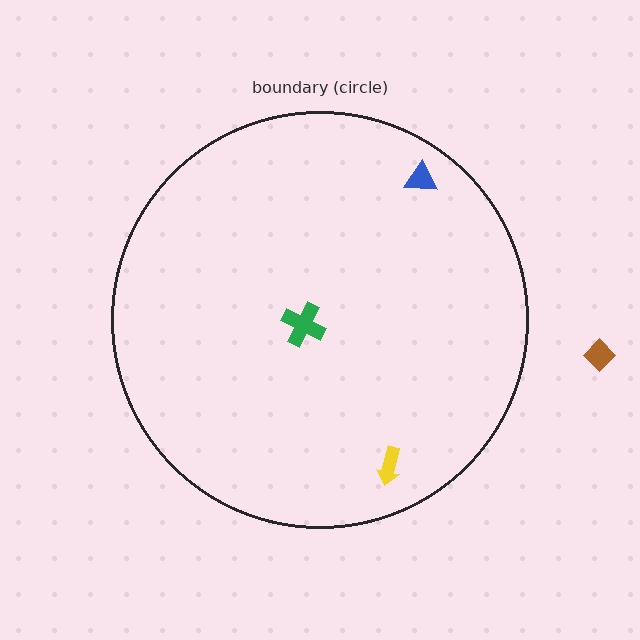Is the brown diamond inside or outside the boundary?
Outside.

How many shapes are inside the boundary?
3 inside, 1 outside.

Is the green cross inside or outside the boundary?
Inside.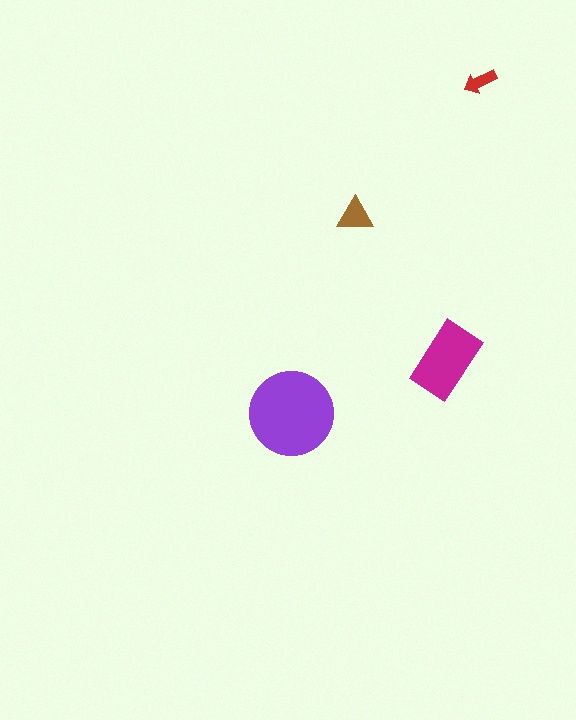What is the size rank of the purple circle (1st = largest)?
1st.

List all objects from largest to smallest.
The purple circle, the magenta rectangle, the brown triangle, the red arrow.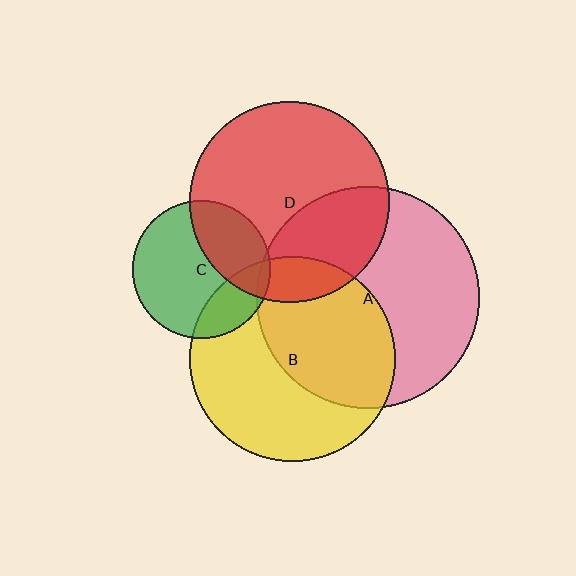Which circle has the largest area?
Circle A (pink).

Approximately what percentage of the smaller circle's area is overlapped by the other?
Approximately 35%.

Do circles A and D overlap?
Yes.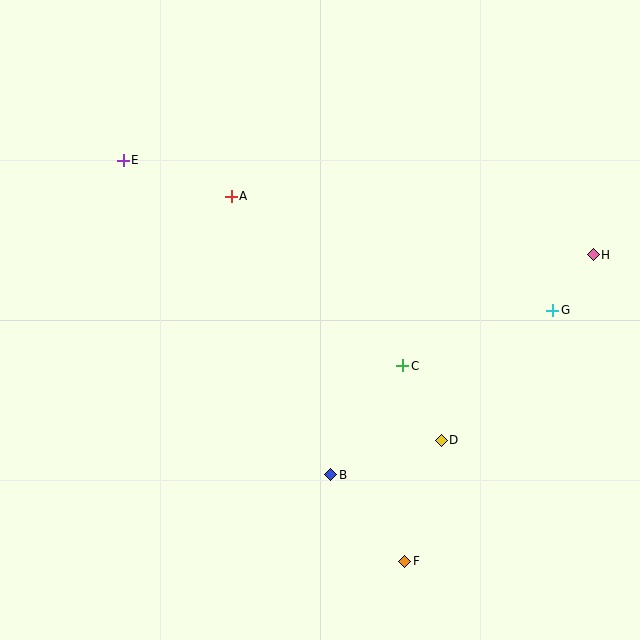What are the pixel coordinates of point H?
Point H is at (593, 255).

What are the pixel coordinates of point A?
Point A is at (231, 196).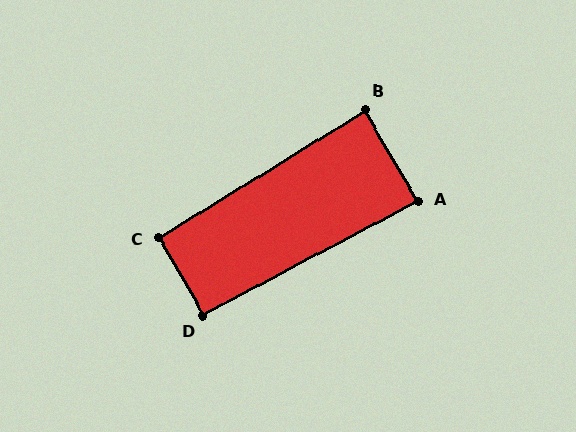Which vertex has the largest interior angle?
C, at approximately 92 degrees.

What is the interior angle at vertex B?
Approximately 89 degrees (approximately right).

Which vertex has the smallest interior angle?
A, at approximately 88 degrees.